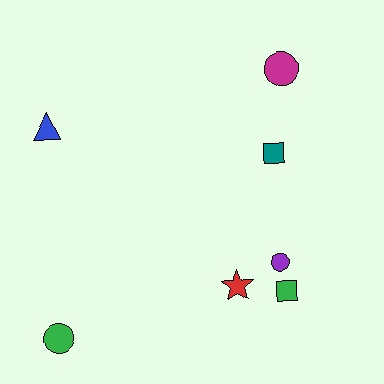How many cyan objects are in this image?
There are no cyan objects.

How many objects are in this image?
There are 7 objects.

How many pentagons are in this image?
There are no pentagons.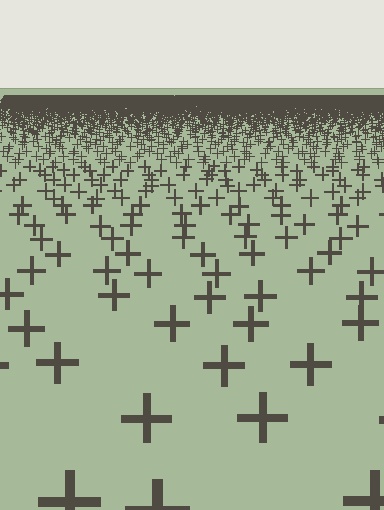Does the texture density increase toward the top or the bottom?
Density increases toward the top.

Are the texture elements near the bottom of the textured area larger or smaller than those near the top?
Larger. Near the bottom, elements are closer to the viewer and appear at a bigger on-screen size.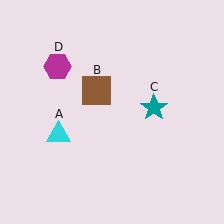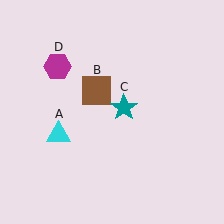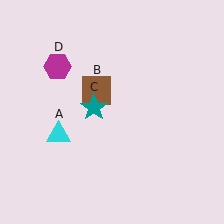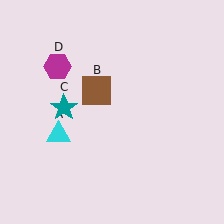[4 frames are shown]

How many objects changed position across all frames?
1 object changed position: teal star (object C).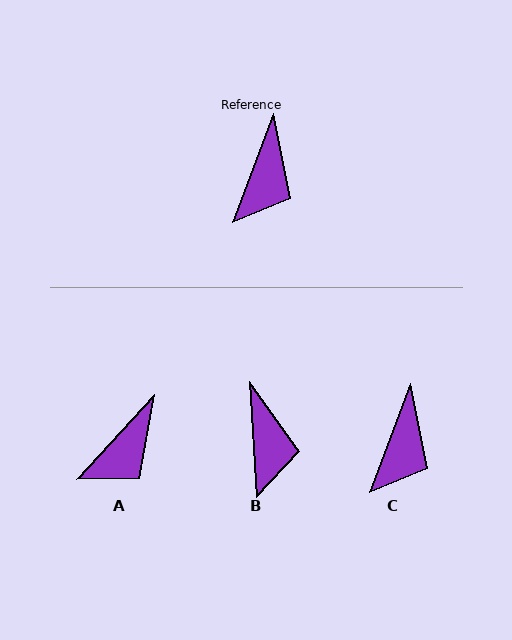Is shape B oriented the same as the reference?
No, it is off by about 24 degrees.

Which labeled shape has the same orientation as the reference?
C.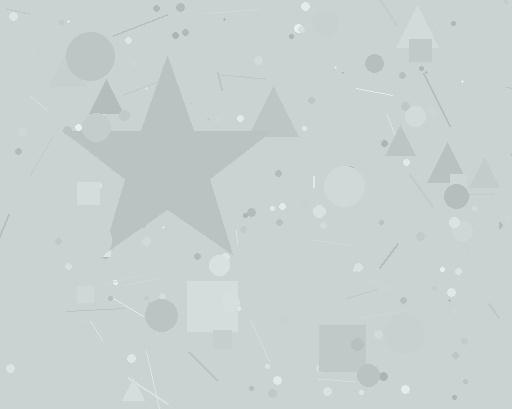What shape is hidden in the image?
A star is hidden in the image.